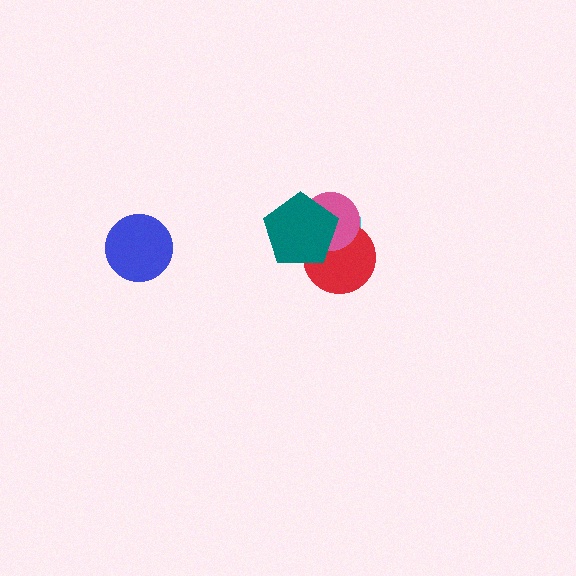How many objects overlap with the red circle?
3 objects overlap with the red circle.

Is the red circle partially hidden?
Yes, it is partially covered by another shape.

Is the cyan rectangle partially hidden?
Yes, it is partially covered by another shape.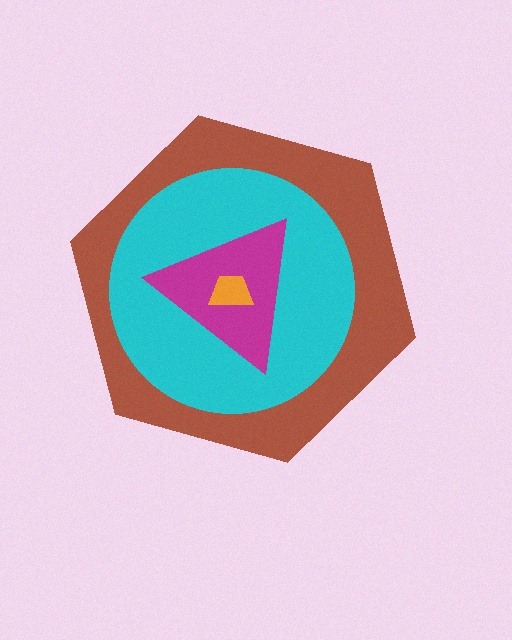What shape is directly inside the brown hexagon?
The cyan circle.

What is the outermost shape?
The brown hexagon.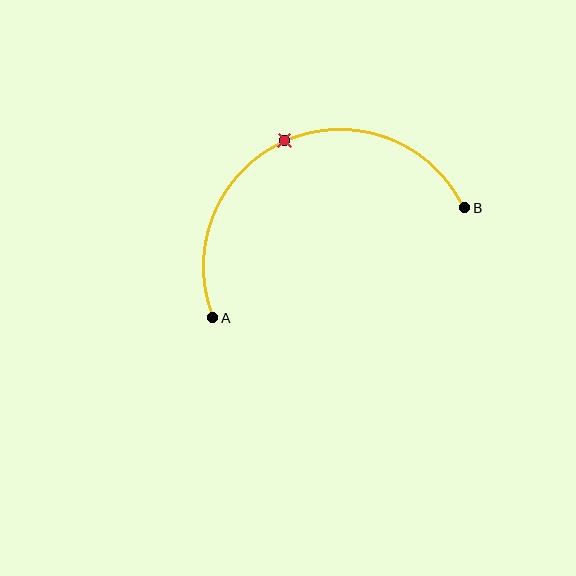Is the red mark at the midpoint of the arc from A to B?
Yes. The red mark lies on the arc at equal arc-length from both A and B — it is the arc midpoint.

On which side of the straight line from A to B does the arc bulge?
The arc bulges above the straight line connecting A and B.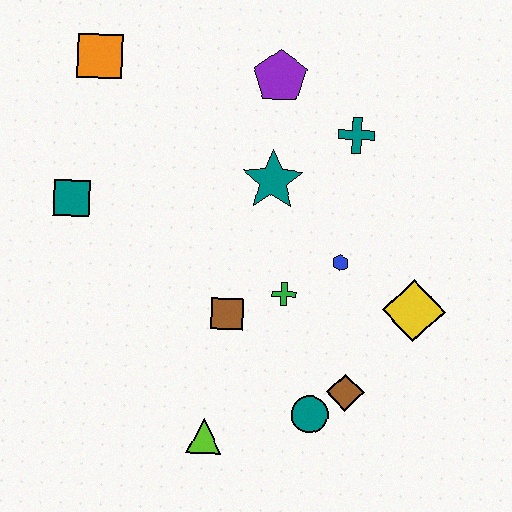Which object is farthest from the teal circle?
The orange square is farthest from the teal circle.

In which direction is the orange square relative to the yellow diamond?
The orange square is to the left of the yellow diamond.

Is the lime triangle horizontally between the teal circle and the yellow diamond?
No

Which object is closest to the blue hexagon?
The green cross is closest to the blue hexagon.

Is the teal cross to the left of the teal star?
No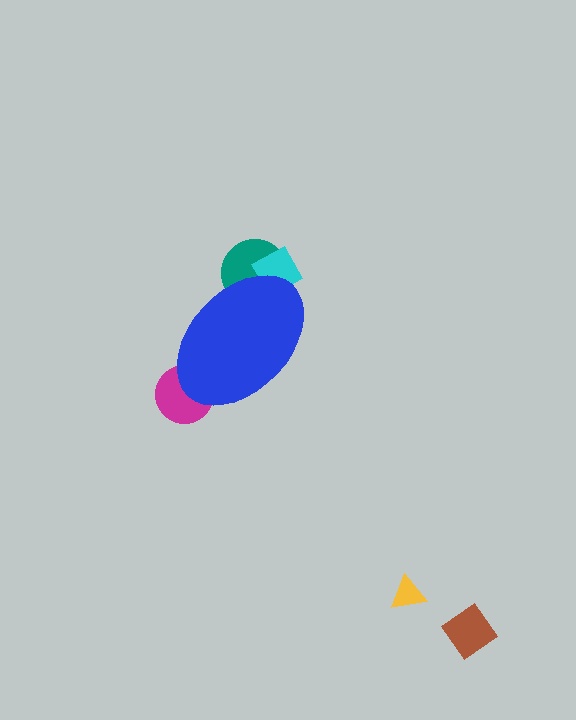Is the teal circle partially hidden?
Yes, the teal circle is partially hidden behind the blue ellipse.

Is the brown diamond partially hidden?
No, the brown diamond is fully visible.